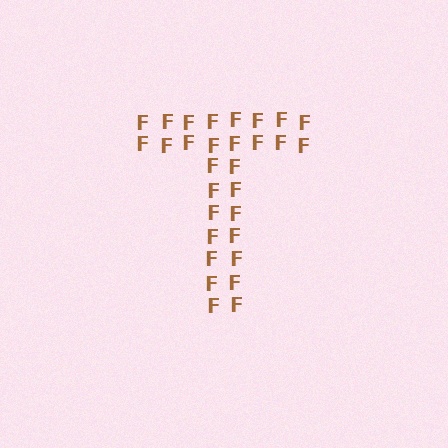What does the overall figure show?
The overall figure shows the letter T.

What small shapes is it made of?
It is made of small letter F's.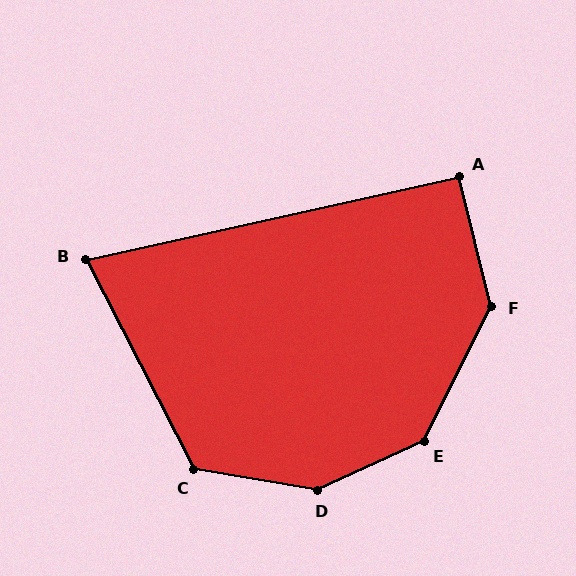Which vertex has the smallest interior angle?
B, at approximately 75 degrees.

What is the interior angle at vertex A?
Approximately 91 degrees (approximately right).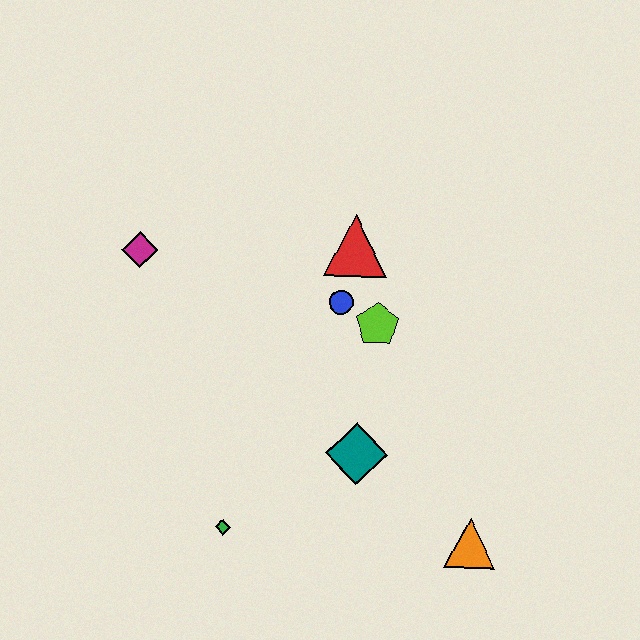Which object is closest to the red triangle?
The blue circle is closest to the red triangle.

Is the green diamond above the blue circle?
No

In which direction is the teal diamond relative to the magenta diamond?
The teal diamond is to the right of the magenta diamond.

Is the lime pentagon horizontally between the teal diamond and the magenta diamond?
No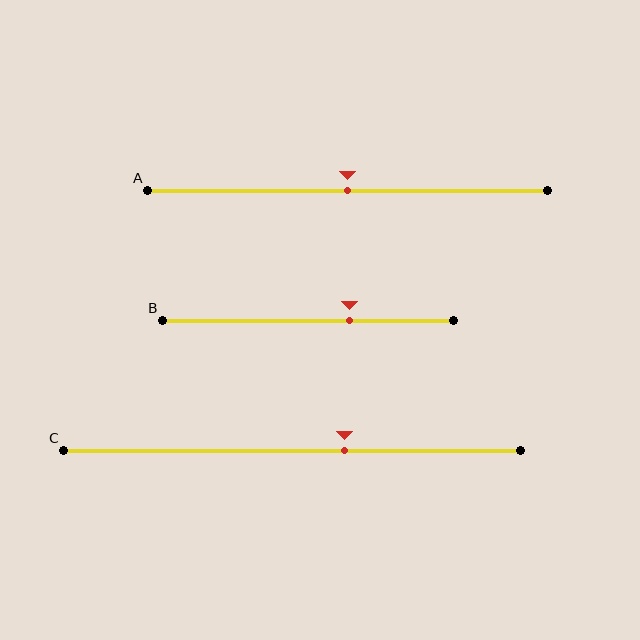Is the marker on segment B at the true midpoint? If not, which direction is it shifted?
No, the marker on segment B is shifted to the right by about 14% of the segment length.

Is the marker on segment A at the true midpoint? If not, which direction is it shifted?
Yes, the marker on segment A is at the true midpoint.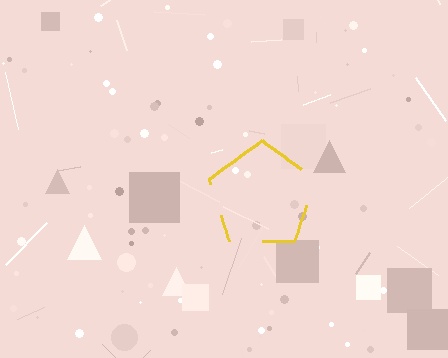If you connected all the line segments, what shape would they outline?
They would outline a pentagon.